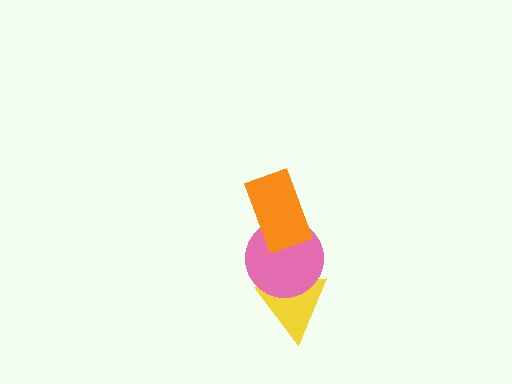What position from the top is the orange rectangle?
The orange rectangle is 1st from the top.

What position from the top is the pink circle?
The pink circle is 2nd from the top.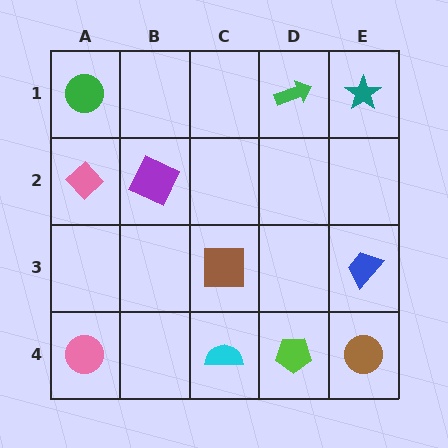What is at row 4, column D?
A lime pentagon.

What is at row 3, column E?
A blue trapezoid.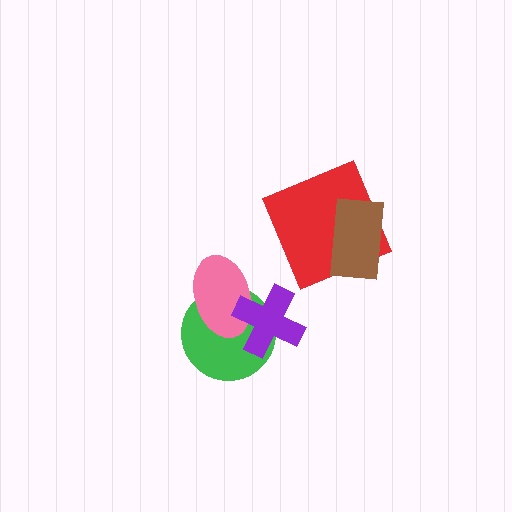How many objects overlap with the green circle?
2 objects overlap with the green circle.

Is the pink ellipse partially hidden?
Yes, it is partially covered by another shape.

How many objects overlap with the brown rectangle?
1 object overlaps with the brown rectangle.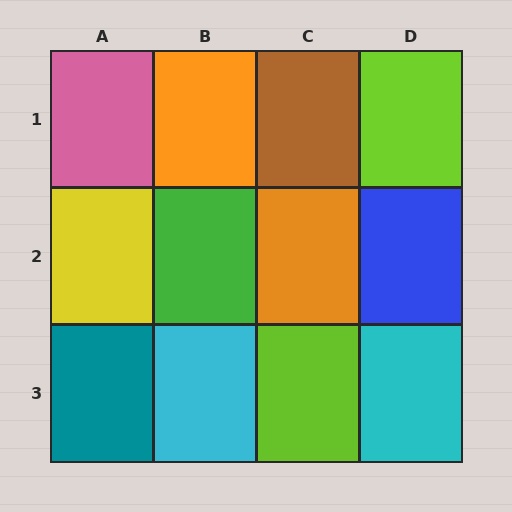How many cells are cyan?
2 cells are cyan.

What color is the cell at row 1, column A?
Pink.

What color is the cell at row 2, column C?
Orange.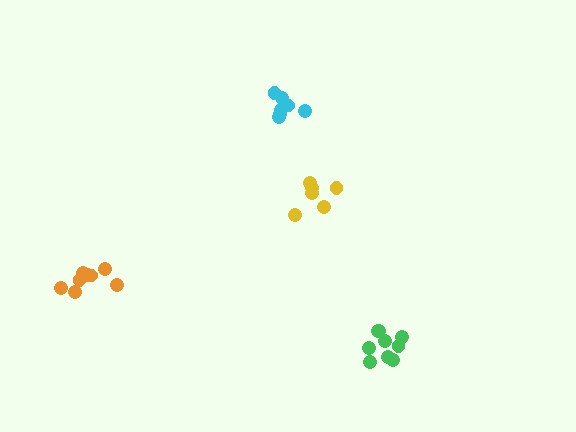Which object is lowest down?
The green cluster is bottommost.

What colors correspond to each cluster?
The clusters are colored: green, yellow, orange, cyan.